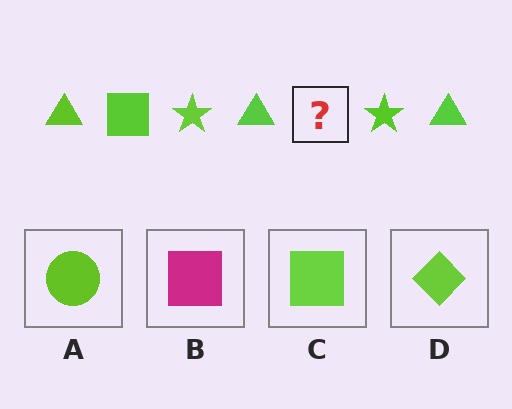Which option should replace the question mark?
Option C.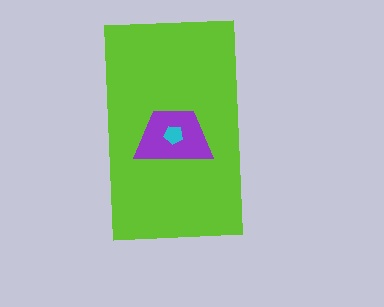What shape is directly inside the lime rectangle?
The purple trapezoid.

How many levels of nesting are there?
3.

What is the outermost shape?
The lime rectangle.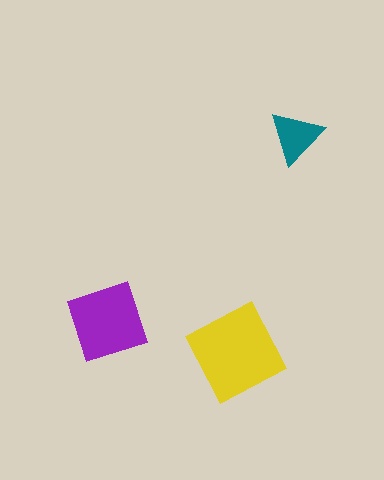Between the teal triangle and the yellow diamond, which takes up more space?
The yellow diamond.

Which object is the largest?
The yellow diamond.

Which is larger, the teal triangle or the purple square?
The purple square.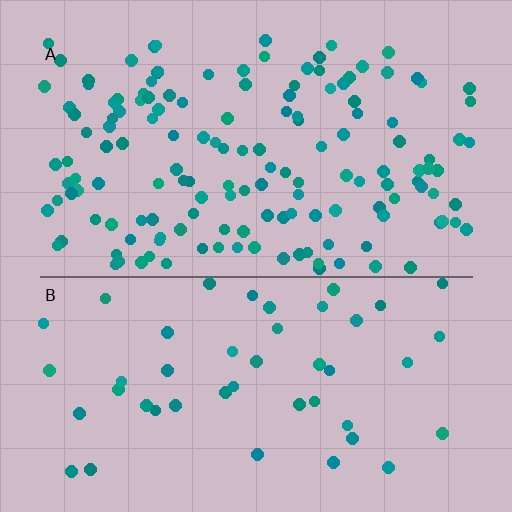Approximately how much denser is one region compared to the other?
Approximately 3.2× — region A over region B.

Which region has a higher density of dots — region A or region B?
A (the top).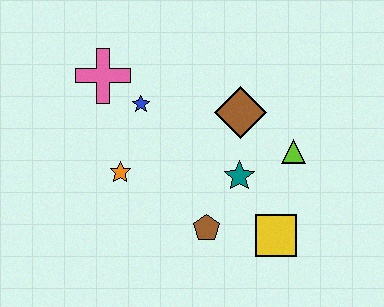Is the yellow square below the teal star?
Yes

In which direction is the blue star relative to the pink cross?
The blue star is to the right of the pink cross.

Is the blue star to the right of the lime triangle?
No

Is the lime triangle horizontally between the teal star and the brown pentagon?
No